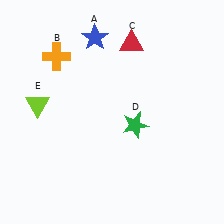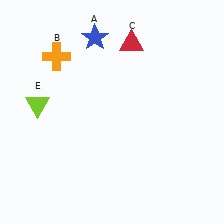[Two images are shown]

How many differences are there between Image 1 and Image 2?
There is 1 difference between the two images.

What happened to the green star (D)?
The green star (D) was removed in Image 2. It was in the bottom-right area of Image 1.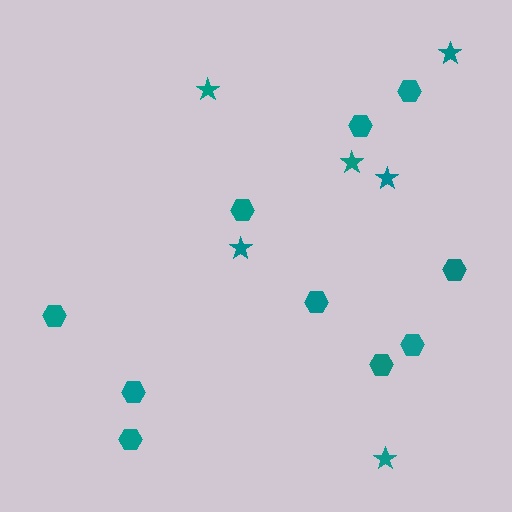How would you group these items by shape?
There are 2 groups: one group of hexagons (10) and one group of stars (6).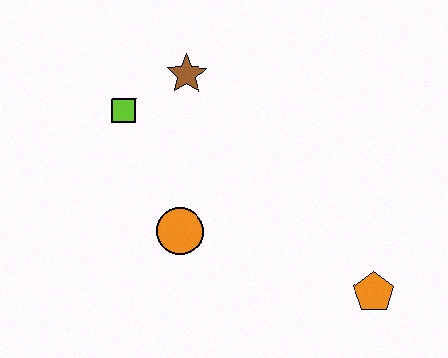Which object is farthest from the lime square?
The orange pentagon is farthest from the lime square.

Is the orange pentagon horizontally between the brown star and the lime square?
No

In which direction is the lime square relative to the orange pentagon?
The lime square is to the left of the orange pentagon.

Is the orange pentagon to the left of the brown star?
No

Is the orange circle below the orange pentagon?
No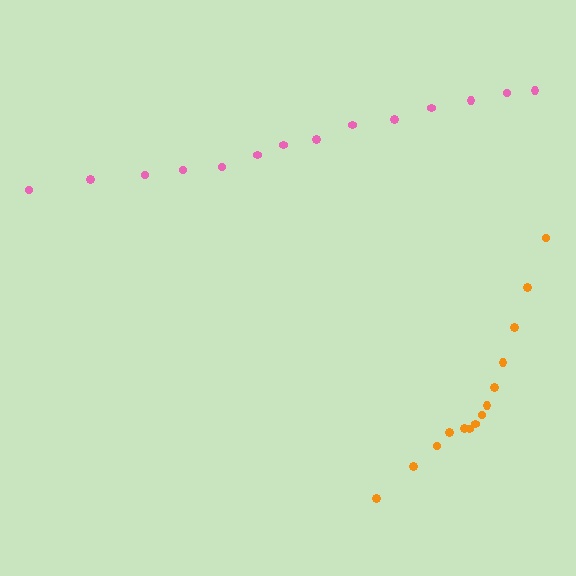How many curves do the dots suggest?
There are 2 distinct paths.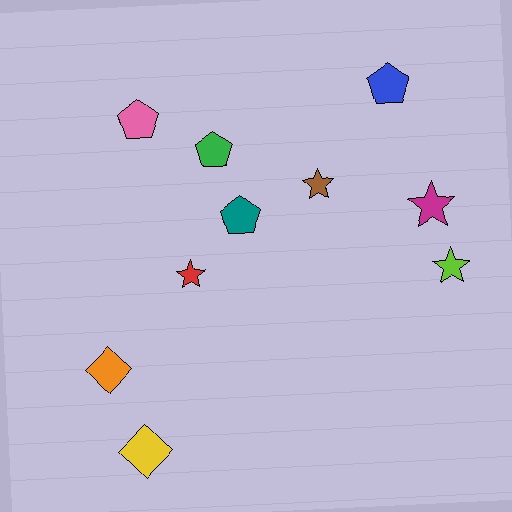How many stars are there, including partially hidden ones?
There are 4 stars.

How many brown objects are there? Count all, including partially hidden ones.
There is 1 brown object.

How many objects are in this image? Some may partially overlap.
There are 10 objects.